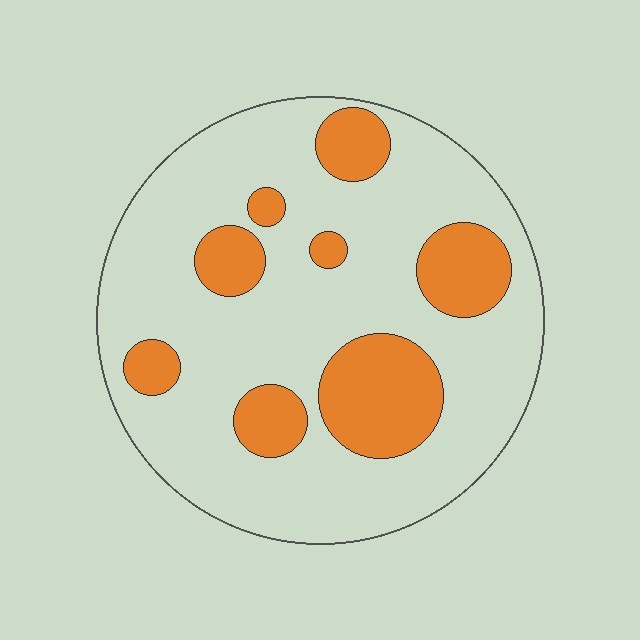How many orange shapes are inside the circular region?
8.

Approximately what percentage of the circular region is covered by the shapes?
Approximately 25%.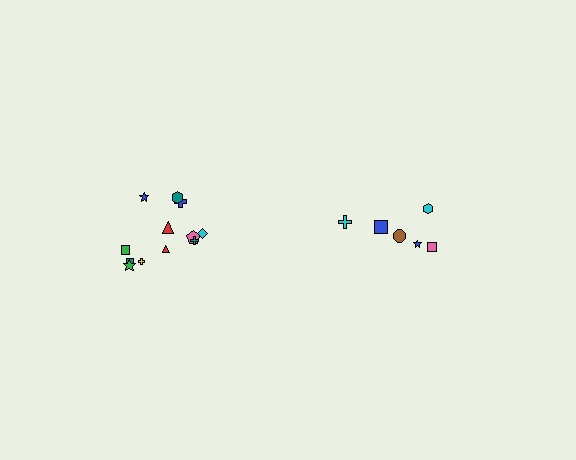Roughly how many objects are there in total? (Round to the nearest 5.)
Roughly 20 objects in total.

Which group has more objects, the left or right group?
The left group.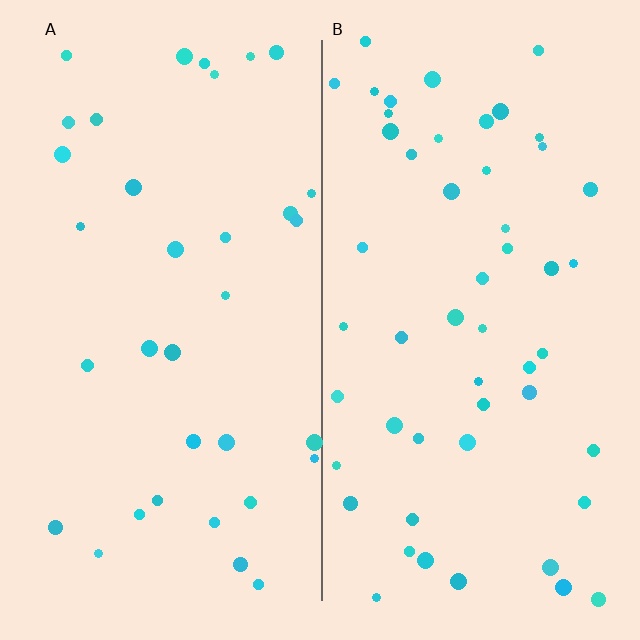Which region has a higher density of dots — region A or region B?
B (the right).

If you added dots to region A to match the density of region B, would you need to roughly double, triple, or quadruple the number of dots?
Approximately double.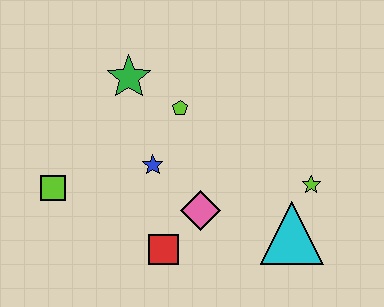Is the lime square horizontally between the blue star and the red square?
No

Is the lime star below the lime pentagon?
Yes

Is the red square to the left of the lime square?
No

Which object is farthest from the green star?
The cyan triangle is farthest from the green star.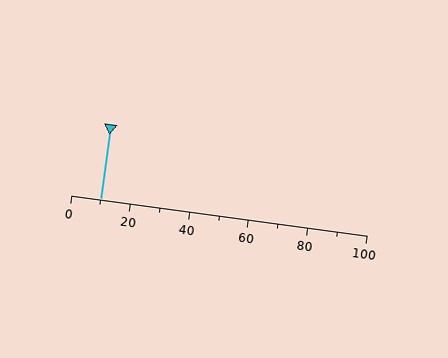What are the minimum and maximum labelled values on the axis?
The axis runs from 0 to 100.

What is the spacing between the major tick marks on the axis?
The major ticks are spaced 20 apart.